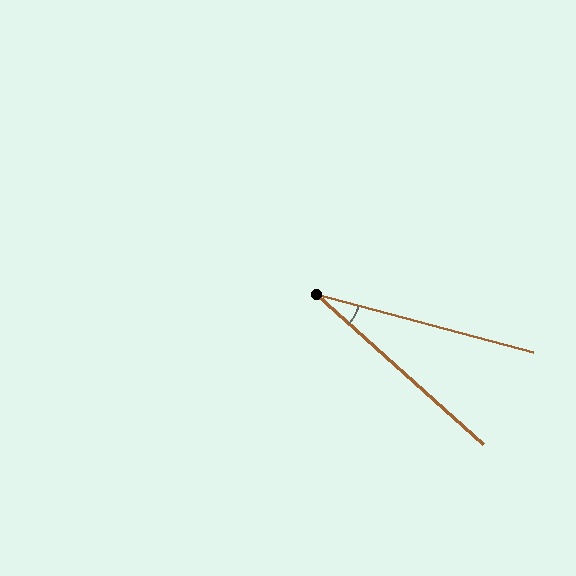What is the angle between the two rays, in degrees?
Approximately 27 degrees.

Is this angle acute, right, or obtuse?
It is acute.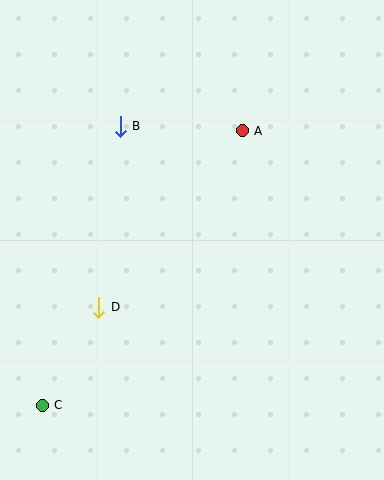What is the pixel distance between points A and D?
The distance between A and D is 228 pixels.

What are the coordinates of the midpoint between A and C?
The midpoint between A and C is at (142, 268).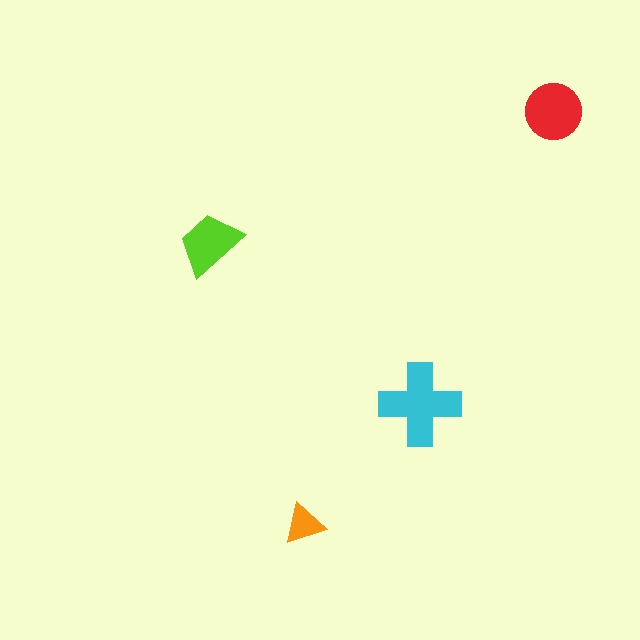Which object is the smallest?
The orange triangle.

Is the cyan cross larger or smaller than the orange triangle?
Larger.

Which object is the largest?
The cyan cross.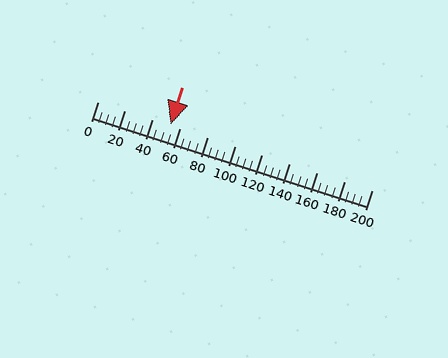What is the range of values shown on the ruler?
The ruler shows values from 0 to 200.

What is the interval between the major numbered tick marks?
The major tick marks are spaced 20 units apart.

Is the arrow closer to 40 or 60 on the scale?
The arrow is closer to 60.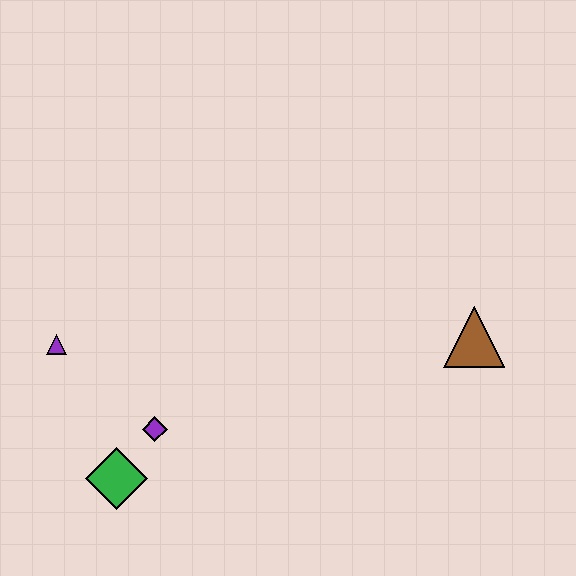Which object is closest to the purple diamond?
The green diamond is closest to the purple diamond.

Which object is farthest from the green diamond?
The brown triangle is farthest from the green diamond.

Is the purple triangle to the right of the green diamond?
No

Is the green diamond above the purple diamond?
No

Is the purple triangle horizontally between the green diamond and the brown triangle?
No